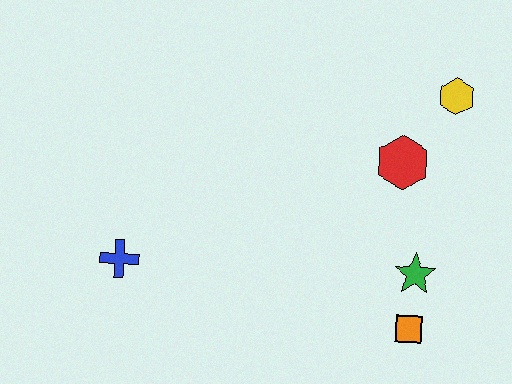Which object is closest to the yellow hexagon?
The red hexagon is closest to the yellow hexagon.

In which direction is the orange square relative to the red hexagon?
The orange square is below the red hexagon.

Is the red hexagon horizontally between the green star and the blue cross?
Yes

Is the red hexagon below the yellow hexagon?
Yes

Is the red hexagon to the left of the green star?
Yes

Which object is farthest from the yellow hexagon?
The blue cross is farthest from the yellow hexagon.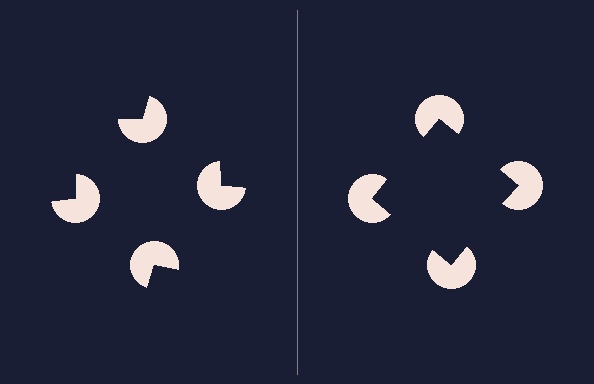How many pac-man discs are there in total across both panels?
8 — 4 on each side.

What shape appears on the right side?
An illusory square.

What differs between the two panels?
The pac-man discs are positioned identically on both sides; only the wedge orientations differ. On the right they align to a square; on the left they are misaligned.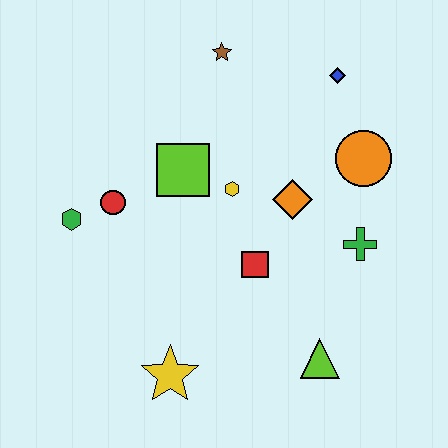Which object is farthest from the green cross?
The green hexagon is farthest from the green cross.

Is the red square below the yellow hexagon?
Yes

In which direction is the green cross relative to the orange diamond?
The green cross is to the right of the orange diamond.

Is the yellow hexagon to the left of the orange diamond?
Yes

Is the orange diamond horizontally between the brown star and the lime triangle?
Yes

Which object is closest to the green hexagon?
The red circle is closest to the green hexagon.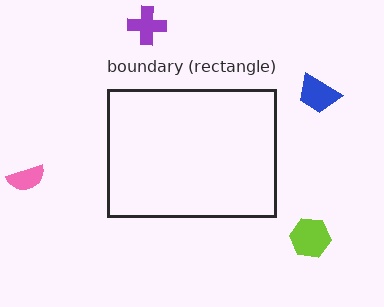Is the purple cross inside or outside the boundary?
Outside.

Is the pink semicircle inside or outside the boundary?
Outside.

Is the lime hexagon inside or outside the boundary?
Outside.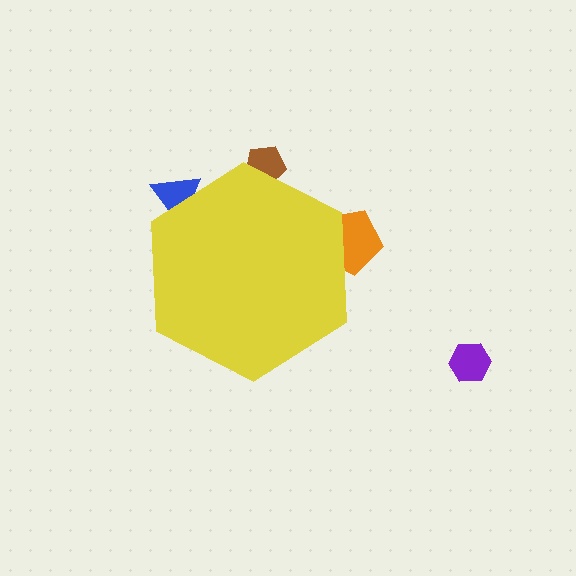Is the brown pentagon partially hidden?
Yes, the brown pentagon is partially hidden behind the yellow hexagon.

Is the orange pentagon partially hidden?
Yes, the orange pentagon is partially hidden behind the yellow hexagon.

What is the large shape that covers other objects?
A yellow hexagon.